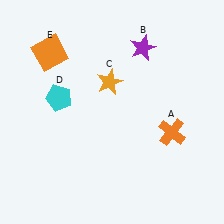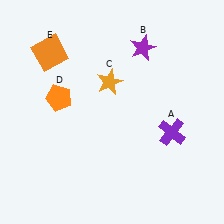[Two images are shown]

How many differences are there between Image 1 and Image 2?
There are 2 differences between the two images.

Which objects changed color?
A changed from orange to purple. D changed from cyan to orange.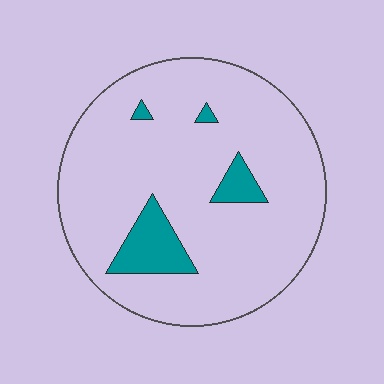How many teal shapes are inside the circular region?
4.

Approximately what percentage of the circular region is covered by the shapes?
Approximately 10%.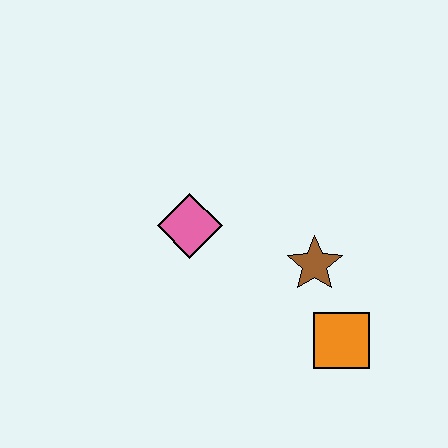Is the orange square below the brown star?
Yes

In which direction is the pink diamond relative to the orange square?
The pink diamond is to the left of the orange square.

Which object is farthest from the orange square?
The pink diamond is farthest from the orange square.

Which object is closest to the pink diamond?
The brown star is closest to the pink diamond.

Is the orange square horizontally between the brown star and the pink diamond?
No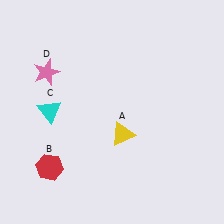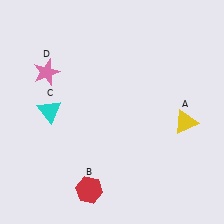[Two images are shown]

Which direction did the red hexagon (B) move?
The red hexagon (B) moved right.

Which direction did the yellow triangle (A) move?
The yellow triangle (A) moved right.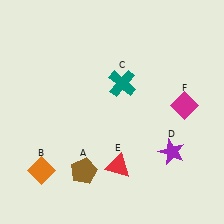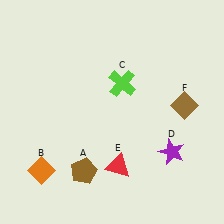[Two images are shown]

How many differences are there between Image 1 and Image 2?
There are 2 differences between the two images.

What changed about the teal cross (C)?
In Image 1, C is teal. In Image 2, it changed to lime.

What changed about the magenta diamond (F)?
In Image 1, F is magenta. In Image 2, it changed to brown.